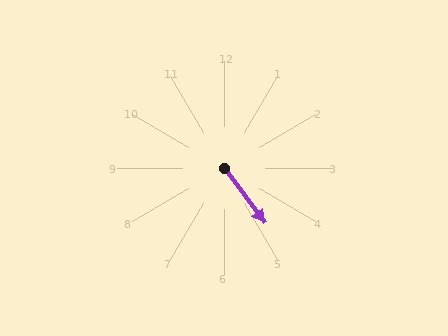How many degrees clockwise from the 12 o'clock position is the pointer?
Approximately 143 degrees.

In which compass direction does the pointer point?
Southeast.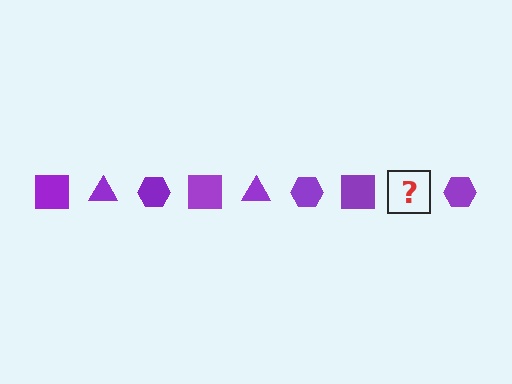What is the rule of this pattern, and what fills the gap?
The rule is that the pattern cycles through square, triangle, hexagon shapes in purple. The gap should be filled with a purple triangle.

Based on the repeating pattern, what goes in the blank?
The blank should be a purple triangle.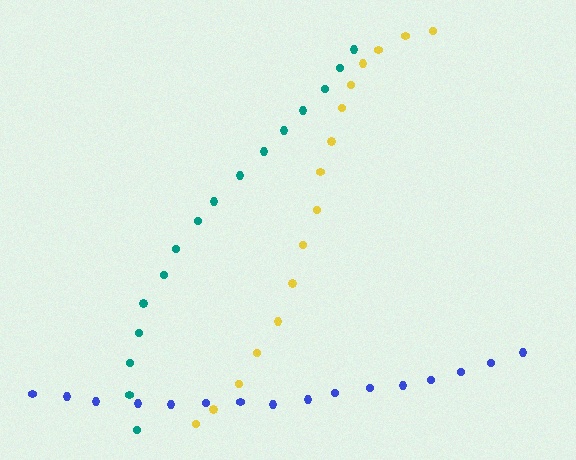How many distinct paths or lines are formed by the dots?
There are 3 distinct paths.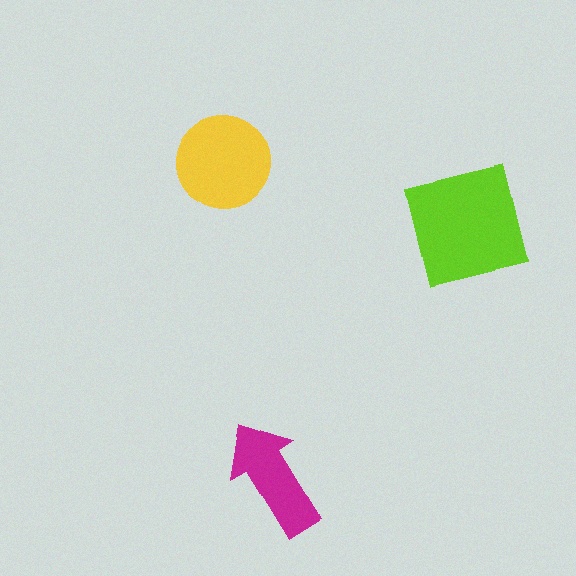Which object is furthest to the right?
The lime square is rightmost.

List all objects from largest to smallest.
The lime square, the yellow circle, the magenta arrow.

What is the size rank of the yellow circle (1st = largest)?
2nd.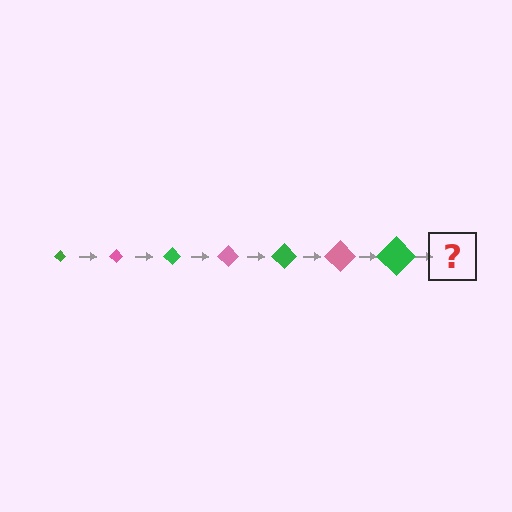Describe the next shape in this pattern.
It should be a pink diamond, larger than the previous one.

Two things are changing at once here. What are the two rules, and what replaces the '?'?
The two rules are that the diamond grows larger each step and the color cycles through green and pink. The '?' should be a pink diamond, larger than the previous one.